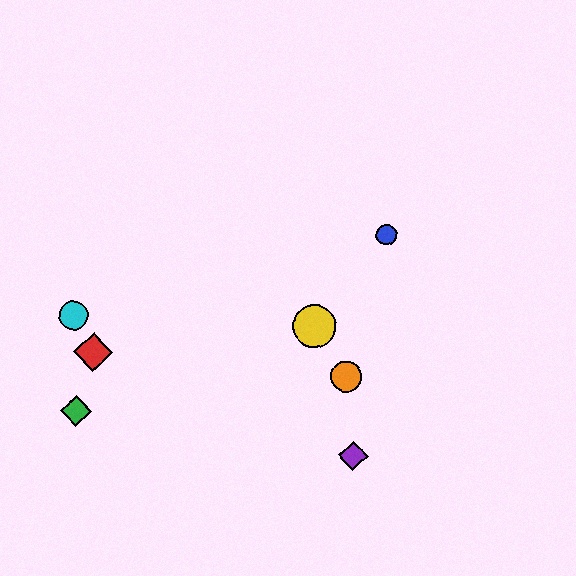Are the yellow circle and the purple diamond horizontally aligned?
No, the yellow circle is at y≈326 and the purple diamond is at y≈456.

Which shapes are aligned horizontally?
The yellow circle, the cyan circle are aligned horizontally.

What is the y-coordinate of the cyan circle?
The cyan circle is at y≈315.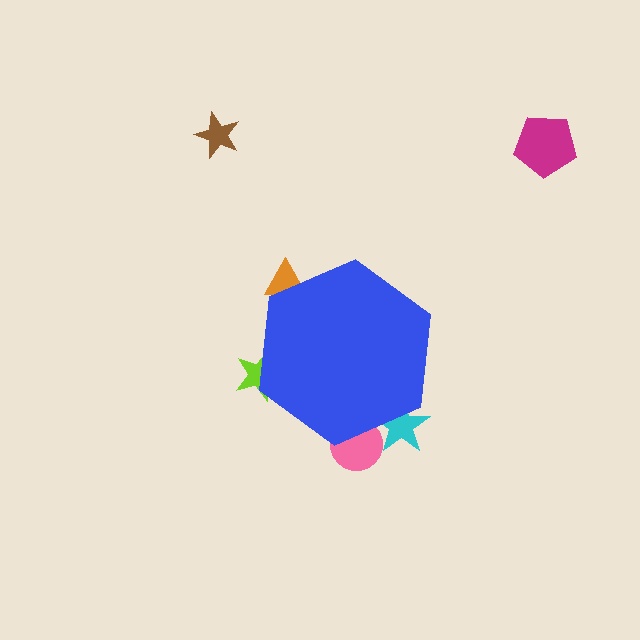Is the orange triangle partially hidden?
Yes, the orange triangle is partially hidden behind the blue hexagon.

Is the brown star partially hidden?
No, the brown star is fully visible.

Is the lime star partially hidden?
Yes, the lime star is partially hidden behind the blue hexagon.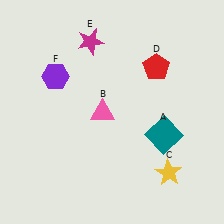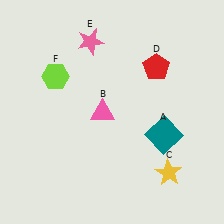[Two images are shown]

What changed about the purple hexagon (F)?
In Image 1, F is purple. In Image 2, it changed to lime.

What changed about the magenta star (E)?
In Image 1, E is magenta. In Image 2, it changed to pink.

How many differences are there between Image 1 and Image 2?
There are 2 differences between the two images.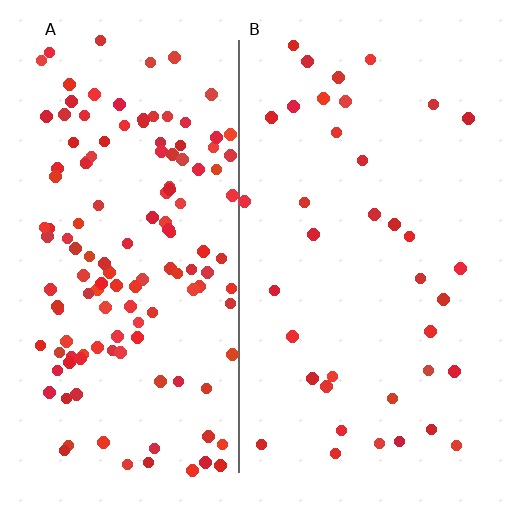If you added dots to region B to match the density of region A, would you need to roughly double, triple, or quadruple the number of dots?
Approximately quadruple.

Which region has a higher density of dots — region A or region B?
A (the left).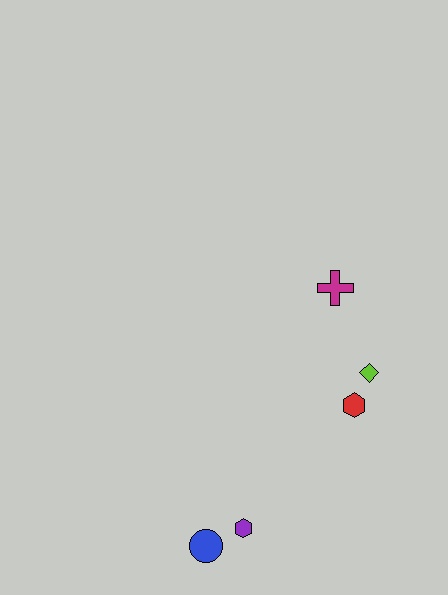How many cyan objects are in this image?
There are no cyan objects.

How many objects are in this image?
There are 5 objects.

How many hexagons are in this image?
There are 2 hexagons.